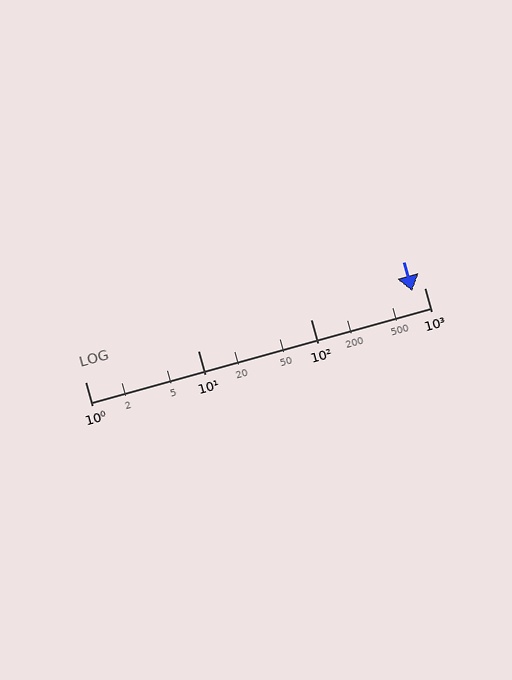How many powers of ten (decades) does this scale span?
The scale spans 3 decades, from 1 to 1000.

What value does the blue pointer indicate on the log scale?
The pointer indicates approximately 780.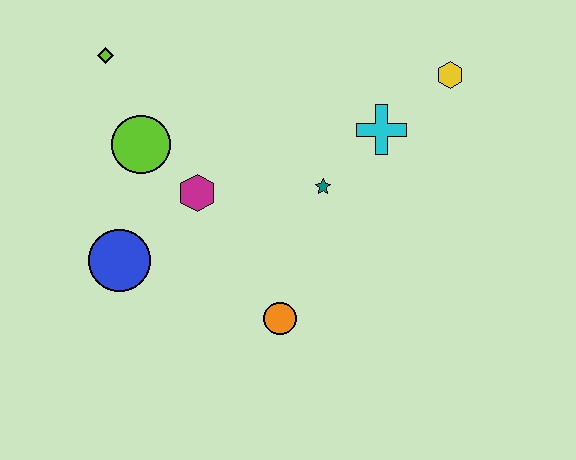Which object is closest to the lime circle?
The magenta hexagon is closest to the lime circle.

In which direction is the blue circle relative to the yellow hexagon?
The blue circle is to the left of the yellow hexagon.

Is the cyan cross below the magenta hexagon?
No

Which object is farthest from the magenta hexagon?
The yellow hexagon is farthest from the magenta hexagon.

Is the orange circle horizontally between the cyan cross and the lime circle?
Yes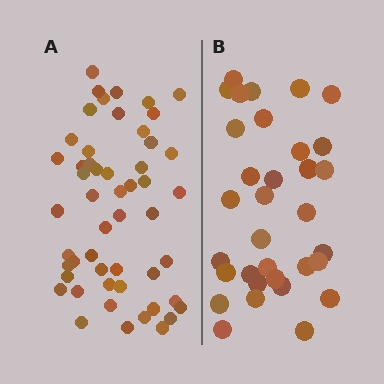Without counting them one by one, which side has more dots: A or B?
Region A (the left region) has more dots.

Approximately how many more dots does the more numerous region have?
Region A has approximately 20 more dots than region B.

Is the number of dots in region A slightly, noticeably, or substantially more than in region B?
Region A has substantially more. The ratio is roughly 1.6 to 1.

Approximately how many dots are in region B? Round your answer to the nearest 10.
About 30 dots. (The exact count is 33, which rounds to 30.)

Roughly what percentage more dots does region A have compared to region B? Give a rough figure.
About 60% more.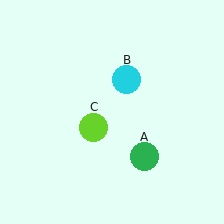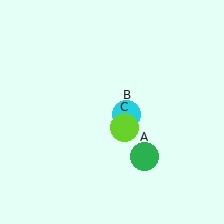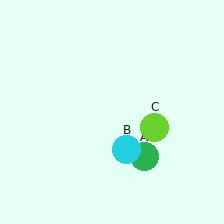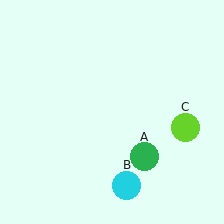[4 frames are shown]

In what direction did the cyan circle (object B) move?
The cyan circle (object B) moved down.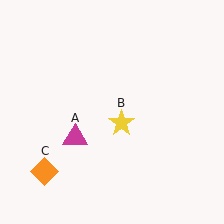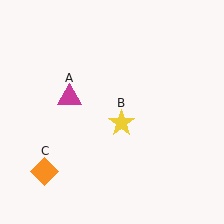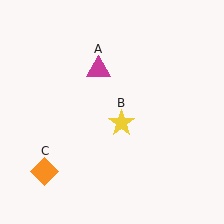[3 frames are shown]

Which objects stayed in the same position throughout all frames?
Yellow star (object B) and orange diamond (object C) remained stationary.